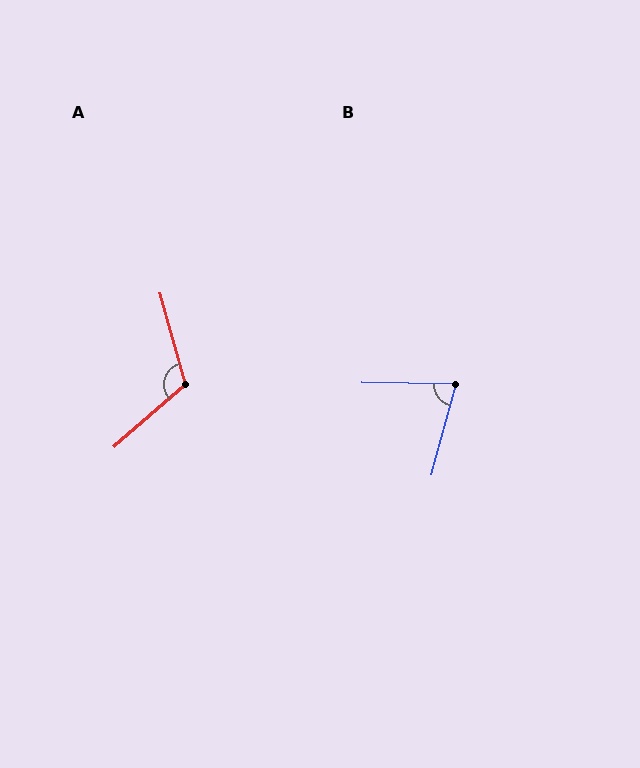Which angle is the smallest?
B, at approximately 76 degrees.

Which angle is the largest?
A, at approximately 115 degrees.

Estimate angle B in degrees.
Approximately 76 degrees.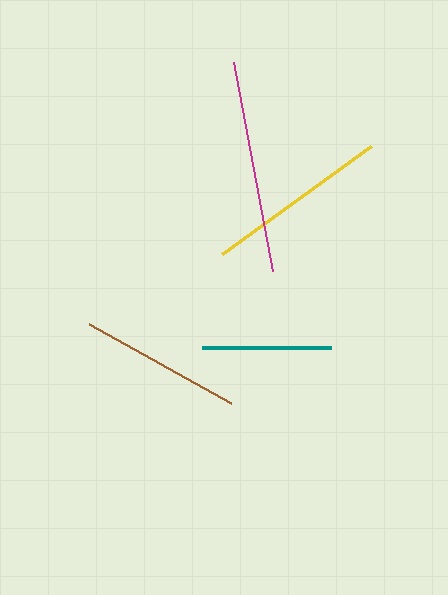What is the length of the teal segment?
The teal segment is approximately 130 pixels long.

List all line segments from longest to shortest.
From longest to shortest: magenta, yellow, brown, teal.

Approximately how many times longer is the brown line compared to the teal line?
The brown line is approximately 1.2 times the length of the teal line.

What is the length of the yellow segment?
The yellow segment is approximately 184 pixels long.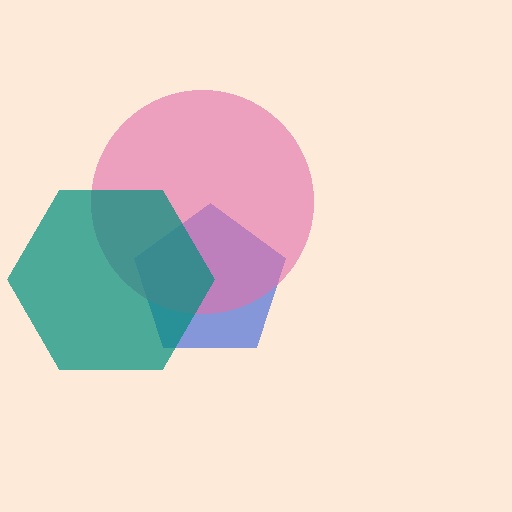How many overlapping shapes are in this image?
There are 3 overlapping shapes in the image.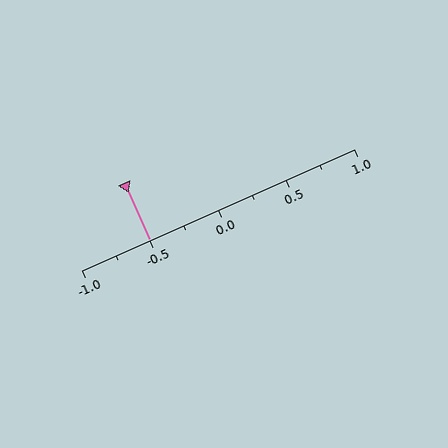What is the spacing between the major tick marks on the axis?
The major ticks are spaced 0.5 apart.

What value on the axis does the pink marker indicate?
The marker indicates approximately -0.5.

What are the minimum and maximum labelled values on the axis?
The axis runs from -1.0 to 1.0.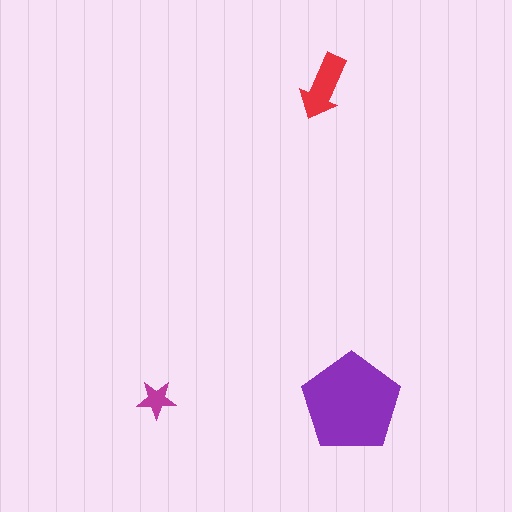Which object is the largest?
The purple pentagon.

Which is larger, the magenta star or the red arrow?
The red arrow.